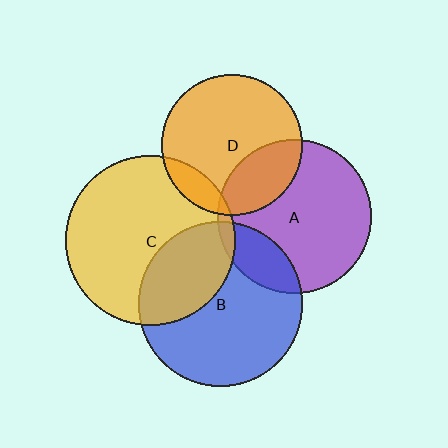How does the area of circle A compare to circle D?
Approximately 1.2 times.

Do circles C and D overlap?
Yes.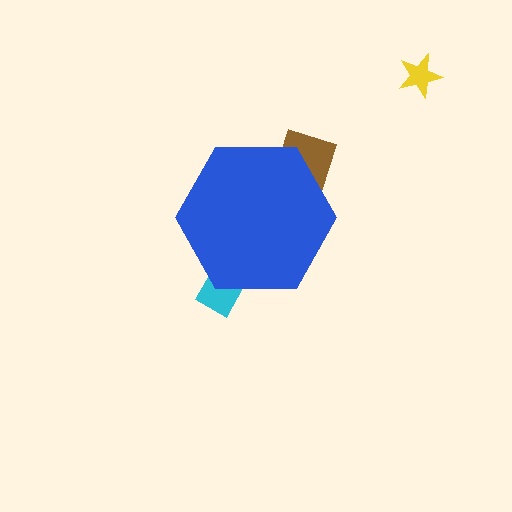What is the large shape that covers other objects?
A blue hexagon.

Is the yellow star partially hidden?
No, the yellow star is fully visible.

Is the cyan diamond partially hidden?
Yes, the cyan diamond is partially hidden behind the blue hexagon.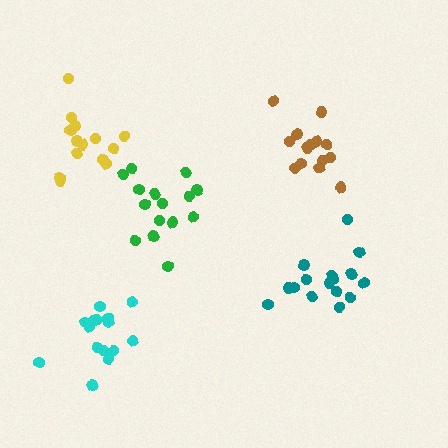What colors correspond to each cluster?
The clusters are colored: green, teal, cyan, brown, yellow.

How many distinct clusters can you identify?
There are 5 distinct clusters.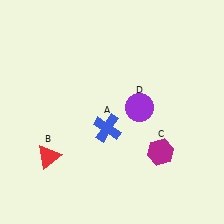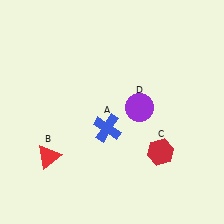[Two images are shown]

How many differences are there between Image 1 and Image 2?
There is 1 difference between the two images.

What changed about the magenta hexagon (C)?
In Image 1, C is magenta. In Image 2, it changed to red.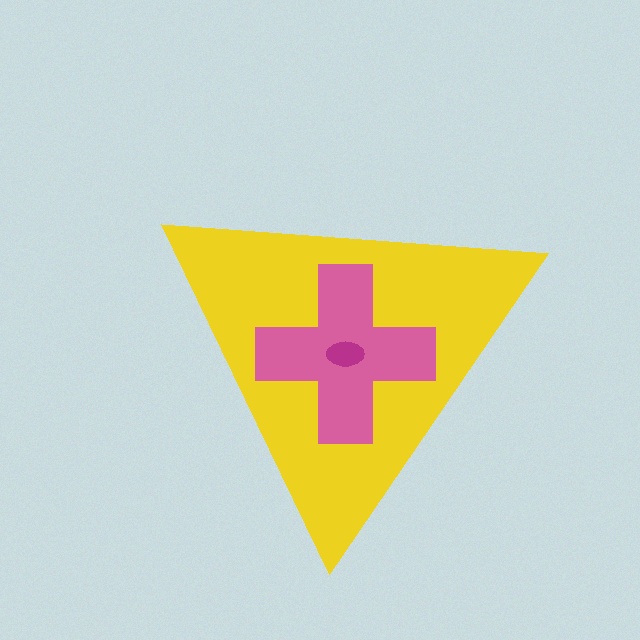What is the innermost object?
The magenta ellipse.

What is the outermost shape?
The yellow triangle.